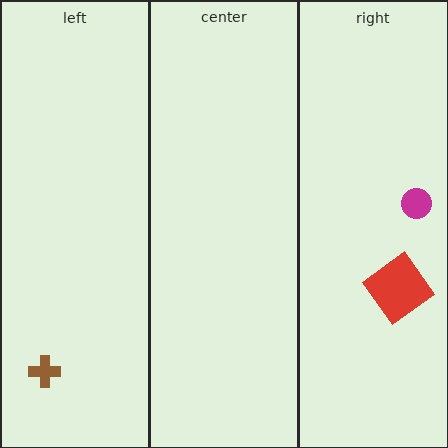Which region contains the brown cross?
The left region.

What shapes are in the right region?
The magenta circle, the red diamond.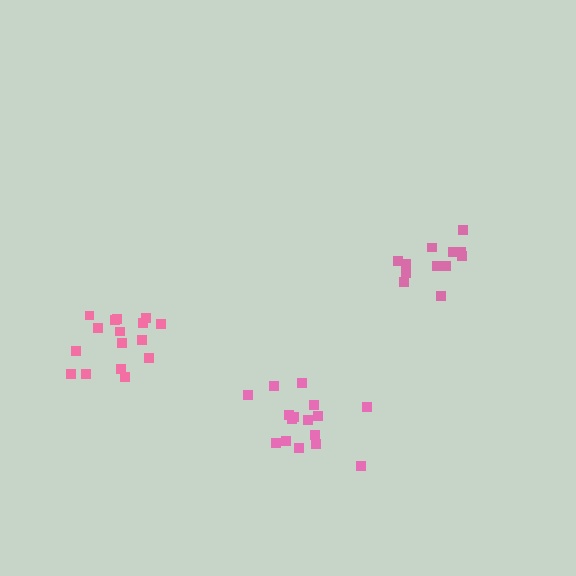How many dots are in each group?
Group 1: 16 dots, Group 2: 13 dots, Group 3: 16 dots (45 total).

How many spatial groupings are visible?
There are 3 spatial groupings.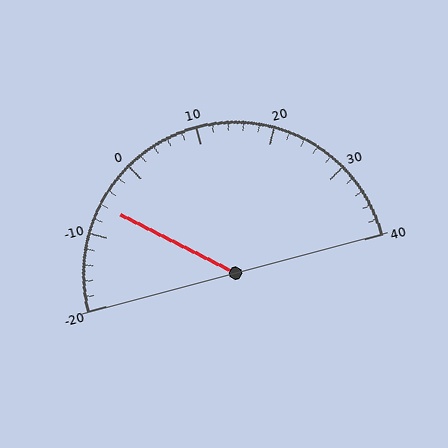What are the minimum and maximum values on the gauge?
The gauge ranges from -20 to 40.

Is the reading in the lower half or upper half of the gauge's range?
The reading is in the lower half of the range (-20 to 40).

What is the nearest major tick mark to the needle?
The nearest major tick mark is -10.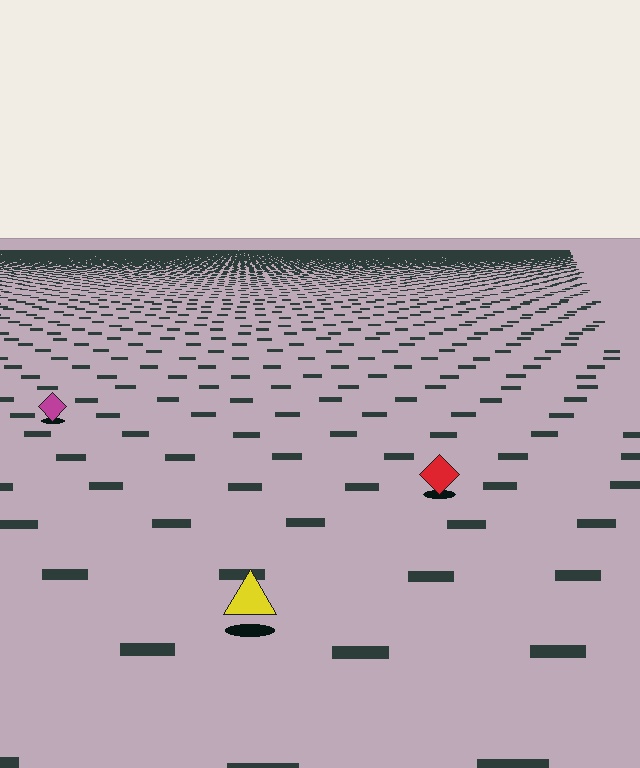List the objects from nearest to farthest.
From nearest to farthest: the yellow triangle, the red diamond, the magenta diamond.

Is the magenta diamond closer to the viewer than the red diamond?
No. The red diamond is closer — you can tell from the texture gradient: the ground texture is coarser near it.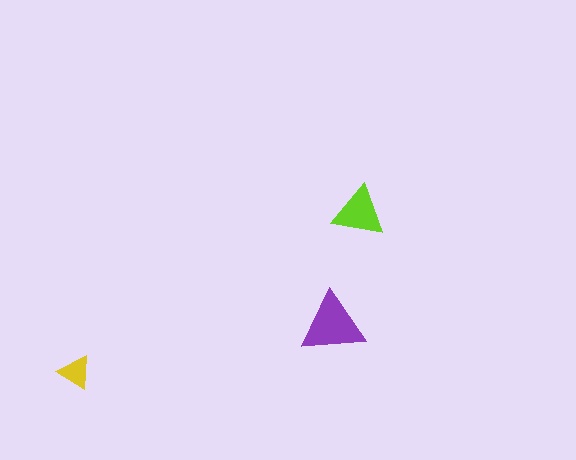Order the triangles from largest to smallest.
the purple one, the lime one, the yellow one.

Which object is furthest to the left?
The yellow triangle is leftmost.